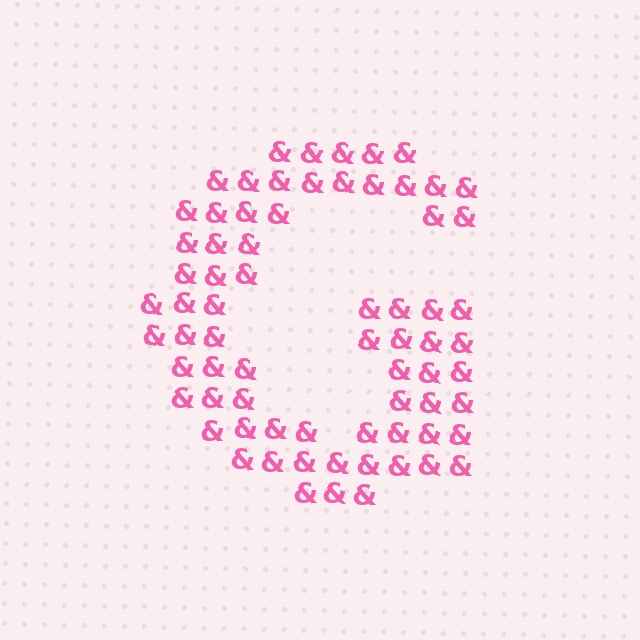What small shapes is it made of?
It is made of small ampersands.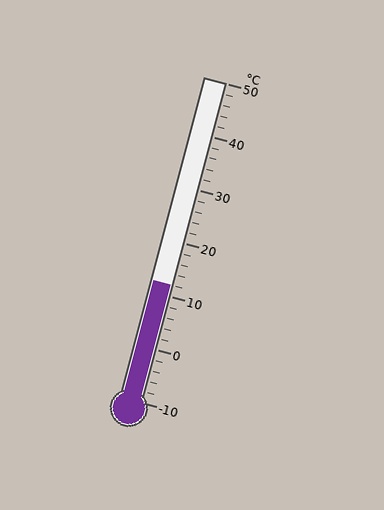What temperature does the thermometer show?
The thermometer shows approximately 12°C.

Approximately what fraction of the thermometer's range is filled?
The thermometer is filled to approximately 35% of its range.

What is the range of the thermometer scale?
The thermometer scale ranges from -10°C to 50°C.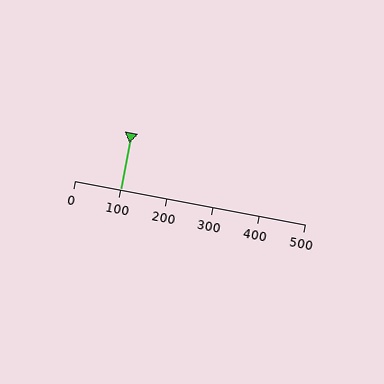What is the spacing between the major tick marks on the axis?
The major ticks are spaced 100 apart.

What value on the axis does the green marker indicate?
The marker indicates approximately 100.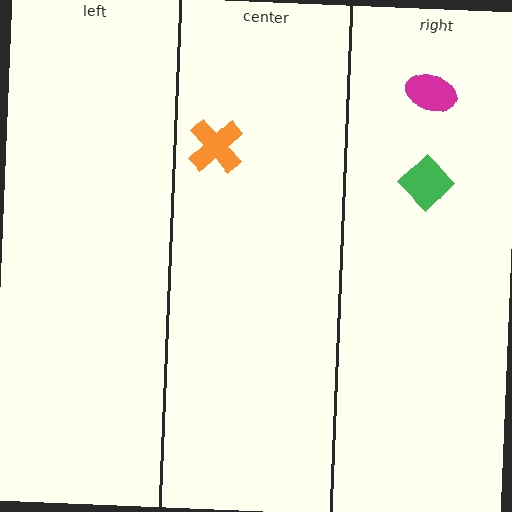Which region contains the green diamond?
The right region.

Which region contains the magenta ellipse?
The right region.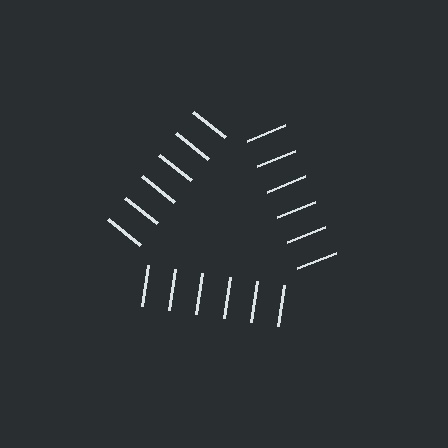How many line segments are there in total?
18 — 6 along each of the 3 edges.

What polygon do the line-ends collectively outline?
An illusory triangle — the line segments terminate on its edges but no continuous stroke is drawn.